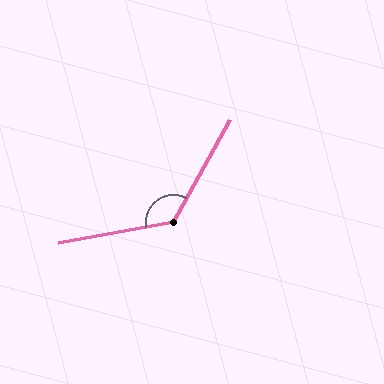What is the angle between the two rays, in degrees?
Approximately 129 degrees.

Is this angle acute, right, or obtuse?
It is obtuse.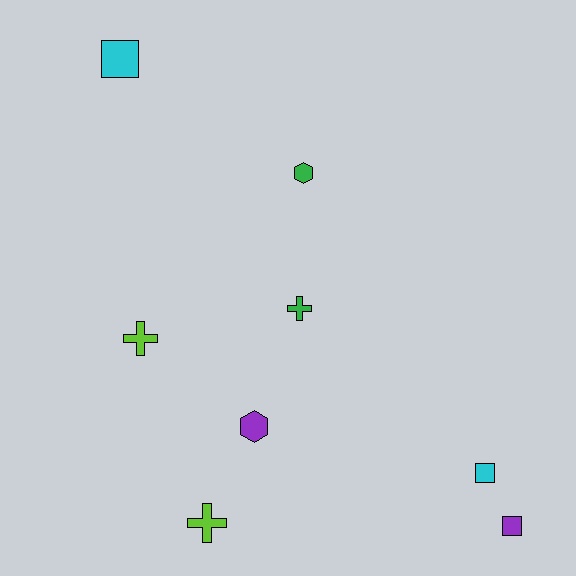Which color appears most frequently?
Lime, with 2 objects.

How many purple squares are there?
There is 1 purple square.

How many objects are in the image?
There are 8 objects.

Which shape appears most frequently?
Square, with 3 objects.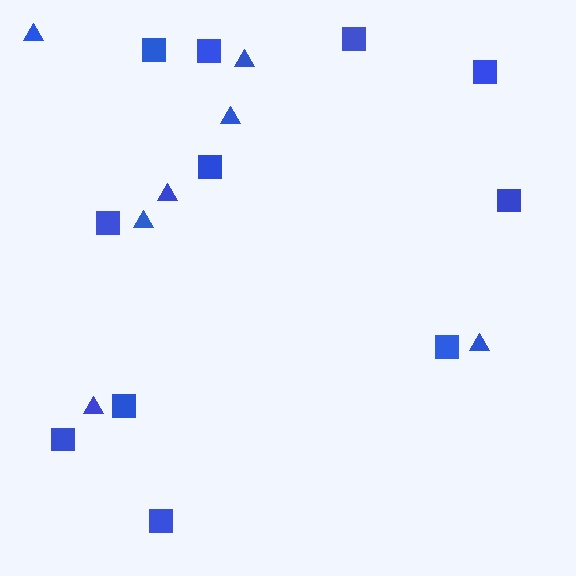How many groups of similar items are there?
There are 2 groups: one group of squares (11) and one group of triangles (7).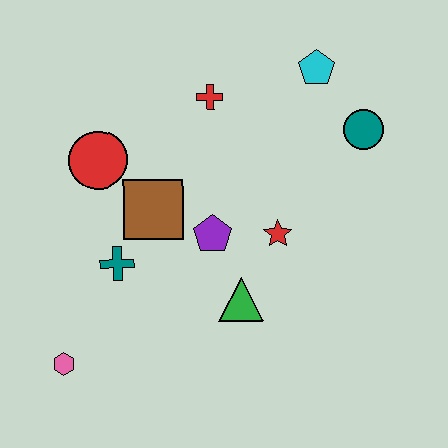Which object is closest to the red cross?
The cyan pentagon is closest to the red cross.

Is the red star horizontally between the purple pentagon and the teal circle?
Yes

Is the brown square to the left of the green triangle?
Yes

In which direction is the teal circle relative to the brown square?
The teal circle is to the right of the brown square.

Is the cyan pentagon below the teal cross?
No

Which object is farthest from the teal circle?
The pink hexagon is farthest from the teal circle.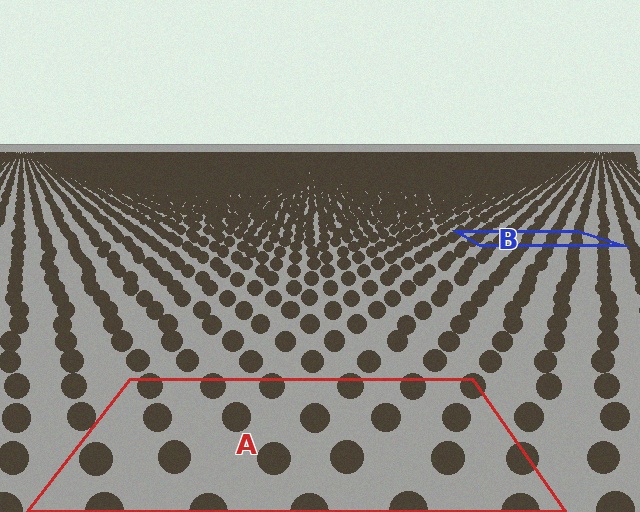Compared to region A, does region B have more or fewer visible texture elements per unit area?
Region B has more texture elements per unit area — they are packed more densely because it is farther away.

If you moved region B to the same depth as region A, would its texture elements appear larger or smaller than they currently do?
They would appear larger. At a closer depth, the same texture elements are projected at a bigger on-screen size.